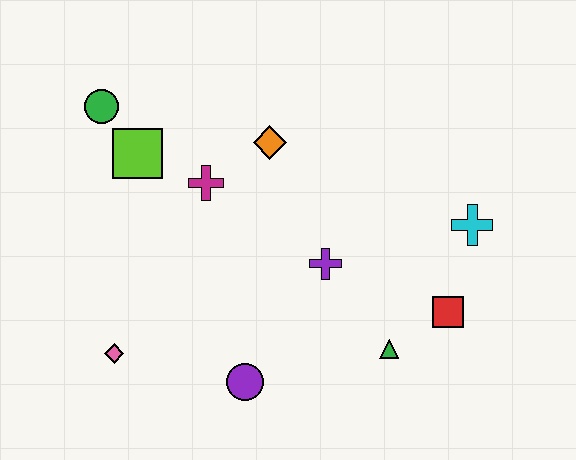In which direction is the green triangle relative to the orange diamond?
The green triangle is below the orange diamond.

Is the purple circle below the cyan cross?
Yes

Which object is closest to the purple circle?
The pink diamond is closest to the purple circle.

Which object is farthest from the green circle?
The red square is farthest from the green circle.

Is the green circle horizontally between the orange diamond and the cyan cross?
No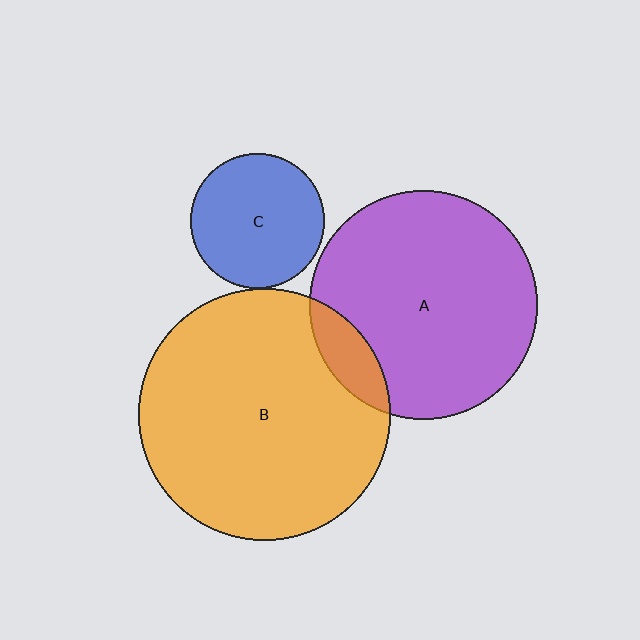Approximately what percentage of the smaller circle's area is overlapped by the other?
Approximately 10%.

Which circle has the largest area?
Circle B (orange).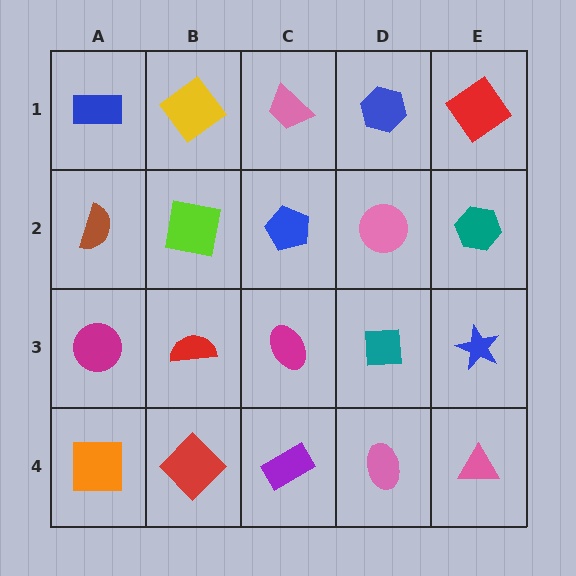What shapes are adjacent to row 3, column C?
A blue pentagon (row 2, column C), a purple rectangle (row 4, column C), a red semicircle (row 3, column B), a teal square (row 3, column D).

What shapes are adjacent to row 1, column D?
A pink circle (row 2, column D), a pink trapezoid (row 1, column C), a red diamond (row 1, column E).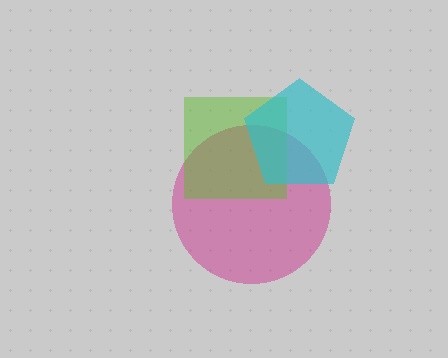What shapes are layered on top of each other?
The layered shapes are: a magenta circle, a lime square, a cyan pentagon.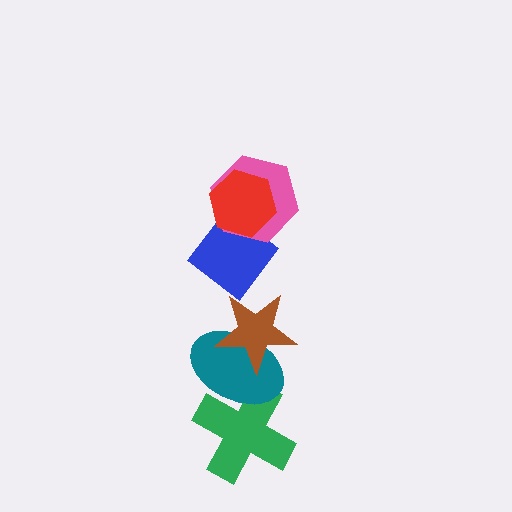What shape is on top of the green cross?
The teal ellipse is on top of the green cross.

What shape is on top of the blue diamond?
The pink hexagon is on top of the blue diamond.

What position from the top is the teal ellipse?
The teal ellipse is 5th from the top.